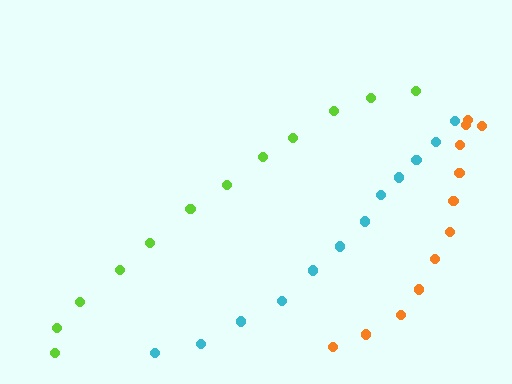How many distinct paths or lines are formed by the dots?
There are 3 distinct paths.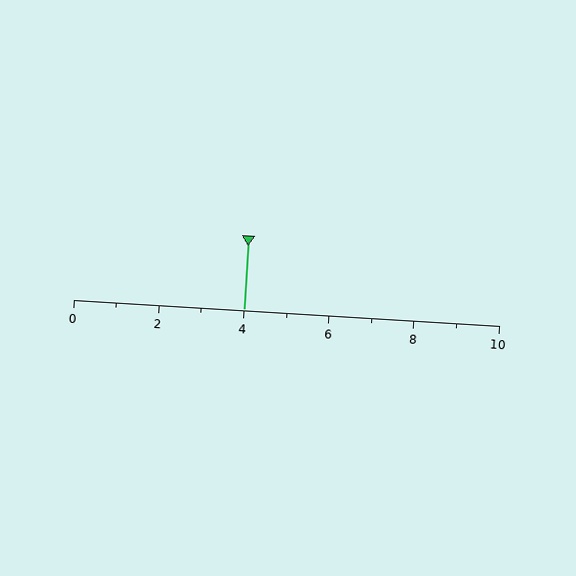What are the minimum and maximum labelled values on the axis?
The axis runs from 0 to 10.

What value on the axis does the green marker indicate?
The marker indicates approximately 4.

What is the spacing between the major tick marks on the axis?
The major ticks are spaced 2 apart.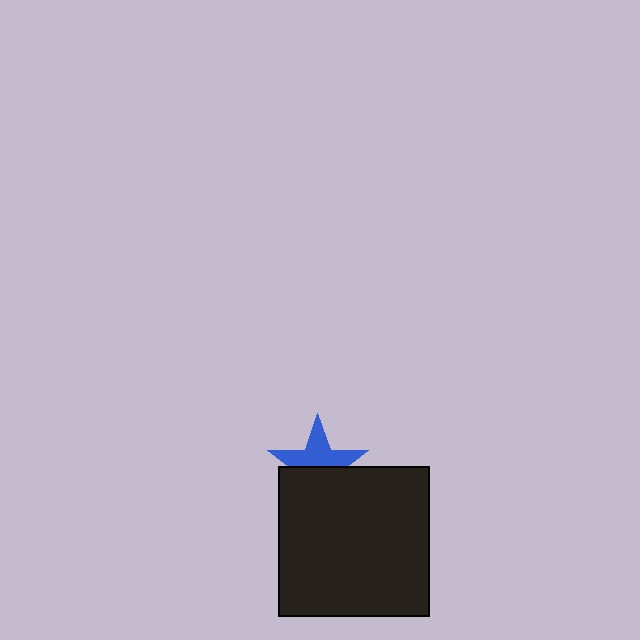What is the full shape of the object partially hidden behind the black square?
The partially hidden object is a blue star.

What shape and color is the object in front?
The object in front is a black square.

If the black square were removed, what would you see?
You would see the complete blue star.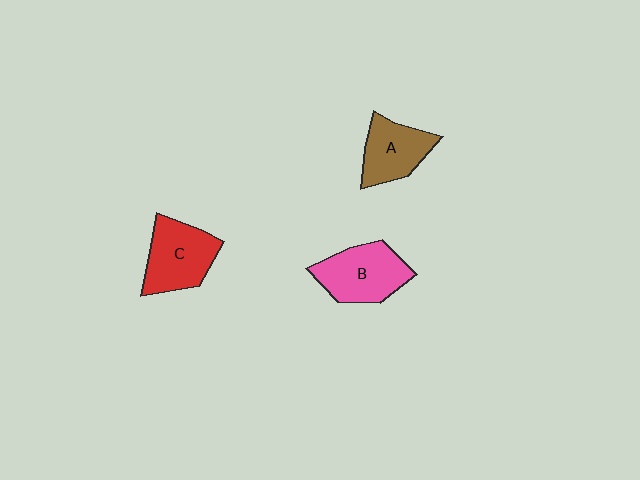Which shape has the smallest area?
Shape A (brown).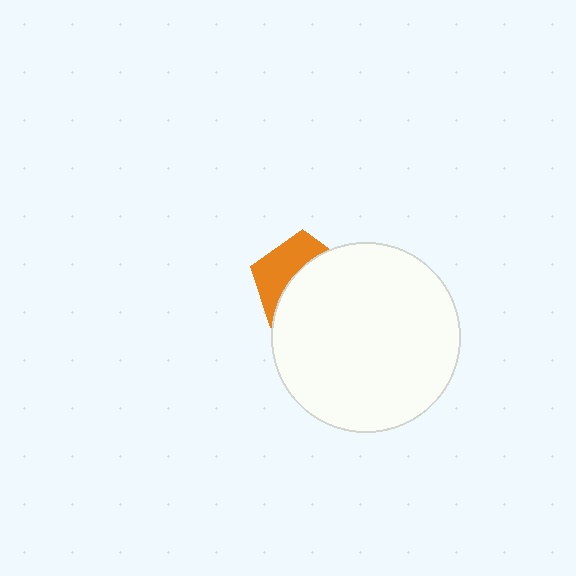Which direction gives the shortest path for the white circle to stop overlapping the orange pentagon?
Moving toward the lower-right gives the shortest separation.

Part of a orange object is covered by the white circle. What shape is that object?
It is a pentagon.